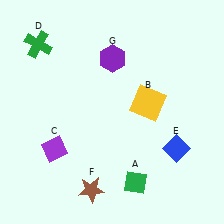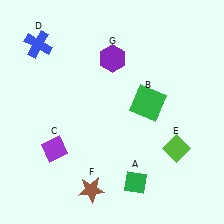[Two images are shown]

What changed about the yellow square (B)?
In Image 1, B is yellow. In Image 2, it changed to green.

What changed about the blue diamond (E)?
In Image 1, E is blue. In Image 2, it changed to lime.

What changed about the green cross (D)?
In Image 1, D is green. In Image 2, it changed to blue.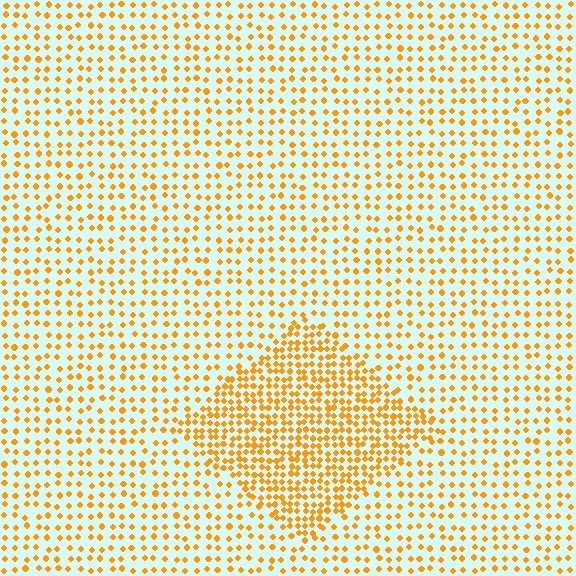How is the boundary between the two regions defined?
The boundary is defined by a change in element density (approximately 2.1x ratio). All elements are the same color, size, and shape.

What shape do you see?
I see a diamond.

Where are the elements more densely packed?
The elements are more densely packed inside the diamond boundary.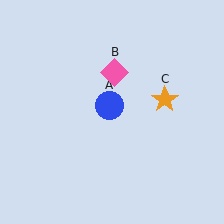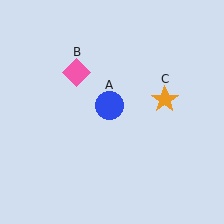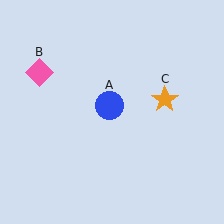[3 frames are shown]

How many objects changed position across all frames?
1 object changed position: pink diamond (object B).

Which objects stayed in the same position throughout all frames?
Blue circle (object A) and orange star (object C) remained stationary.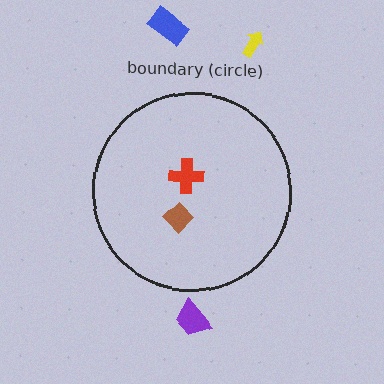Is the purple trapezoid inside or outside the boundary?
Outside.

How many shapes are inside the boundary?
2 inside, 3 outside.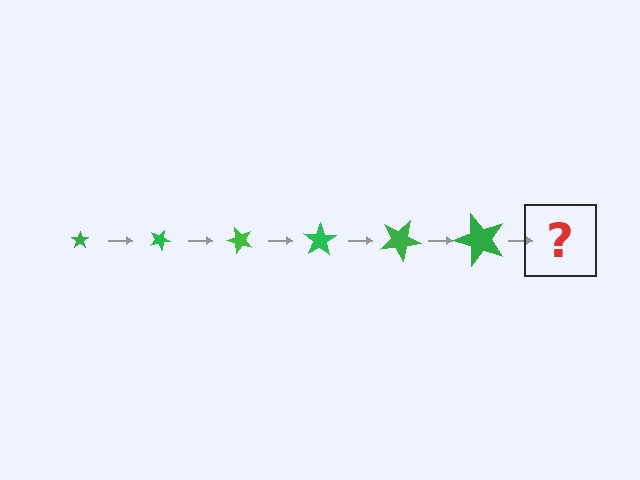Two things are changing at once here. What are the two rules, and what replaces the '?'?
The two rules are that the star grows larger each step and it rotates 25 degrees each step. The '?' should be a star, larger than the previous one and rotated 150 degrees from the start.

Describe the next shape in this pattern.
It should be a star, larger than the previous one and rotated 150 degrees from the start.